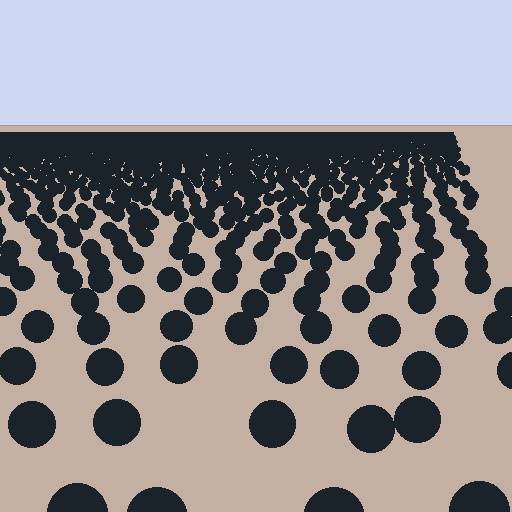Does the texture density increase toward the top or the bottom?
Density increases toward the top.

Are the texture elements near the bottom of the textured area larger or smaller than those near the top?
Larger. Near the bottom, elements are closer to the viewer and appear at a bigger on-screen size.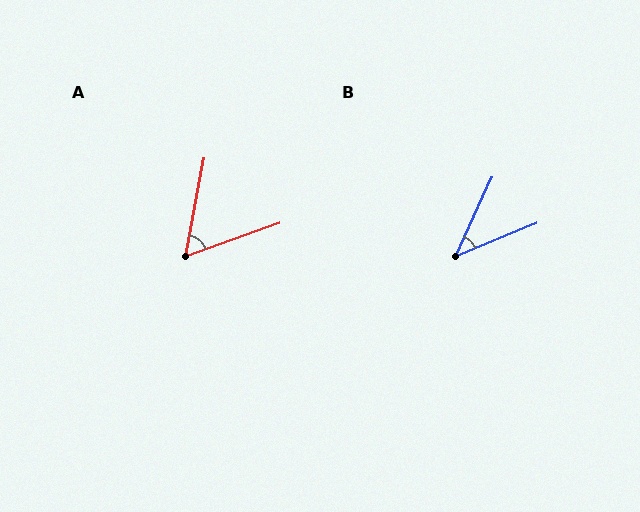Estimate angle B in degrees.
Approximately 44 degrees.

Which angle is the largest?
A, at approximately 60 degrees.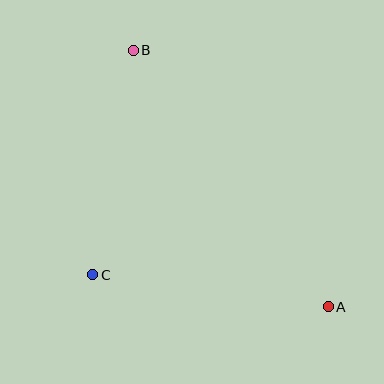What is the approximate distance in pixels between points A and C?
The distance between A and C is approximately 238 pixels.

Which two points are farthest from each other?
Points A and B are farthest from each other.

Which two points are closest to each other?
Points B and C are closest to each other.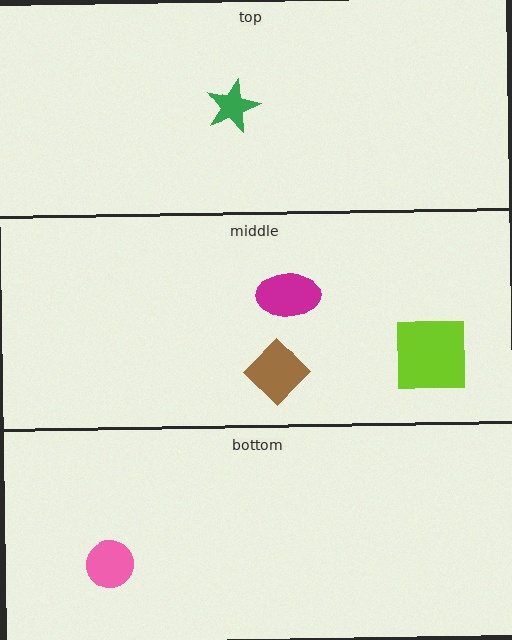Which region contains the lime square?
The middle region.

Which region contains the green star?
The top region.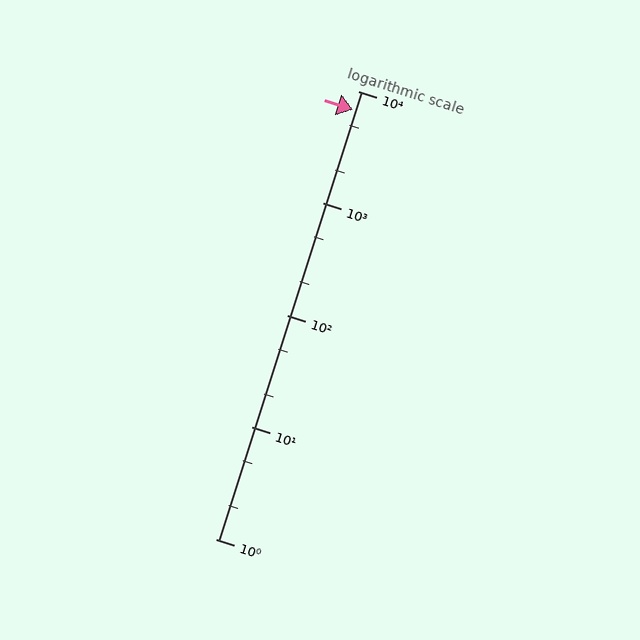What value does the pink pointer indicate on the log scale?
The pointer indicates approximately 6800.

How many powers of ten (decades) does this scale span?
The scale spans 4 decades, from 1 to 10000.